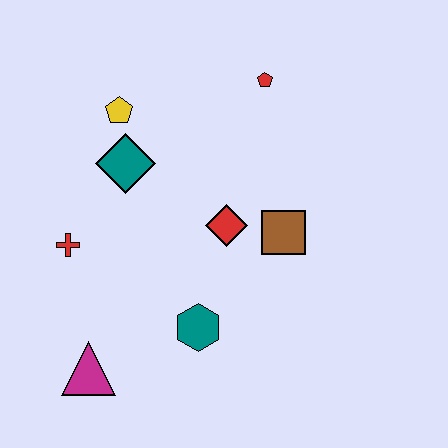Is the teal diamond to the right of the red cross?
Yes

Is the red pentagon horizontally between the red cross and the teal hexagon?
No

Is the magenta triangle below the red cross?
Yes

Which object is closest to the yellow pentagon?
The teal diamond is closest to the yellow pentagon.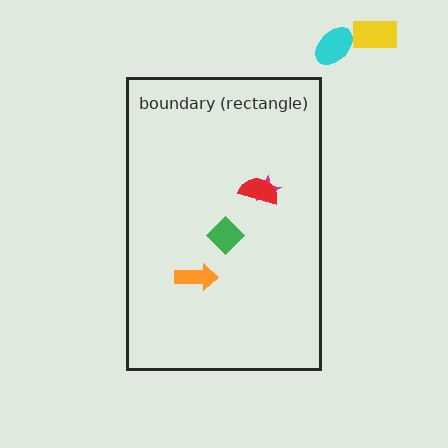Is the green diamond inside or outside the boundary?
Inside.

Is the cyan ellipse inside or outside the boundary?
Outside.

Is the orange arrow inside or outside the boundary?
Inside.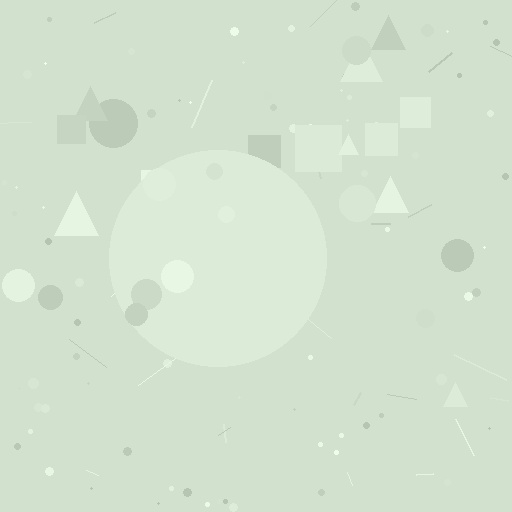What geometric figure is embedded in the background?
A circle is embedded in the background.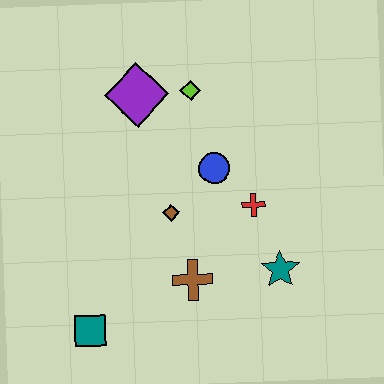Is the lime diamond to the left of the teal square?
No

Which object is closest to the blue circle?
The red cross is closest to the blue circle.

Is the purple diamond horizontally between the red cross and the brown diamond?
No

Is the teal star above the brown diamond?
No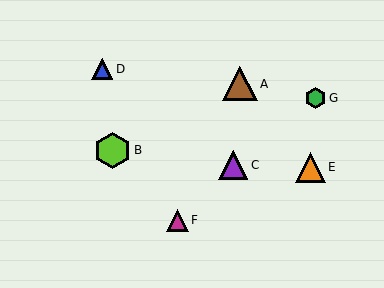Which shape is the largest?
The lime hexagon (labeled B) is the largest.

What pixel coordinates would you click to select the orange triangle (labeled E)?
Click at (311, 167) to select the orange triangle E.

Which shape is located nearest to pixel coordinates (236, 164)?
The purple triangle (labeled C) at (233, 165) is nearest to that location.